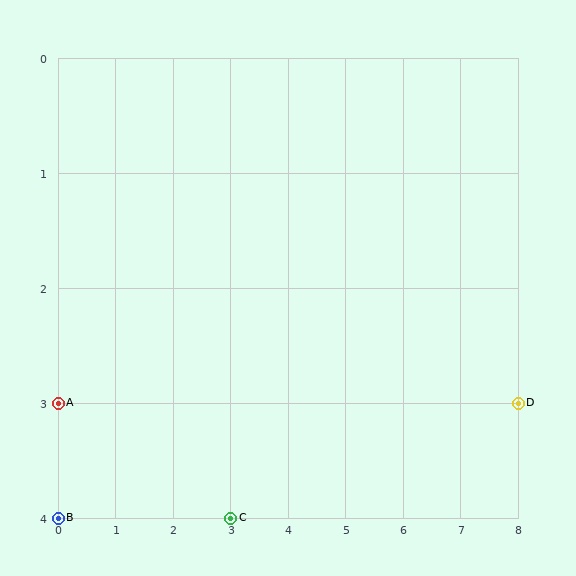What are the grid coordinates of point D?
Point D is at grid coordinates (8, 3).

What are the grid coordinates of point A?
Point A is at grid coordinates (0, 3).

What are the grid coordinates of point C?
Point C is at grid coordinates (3, 4).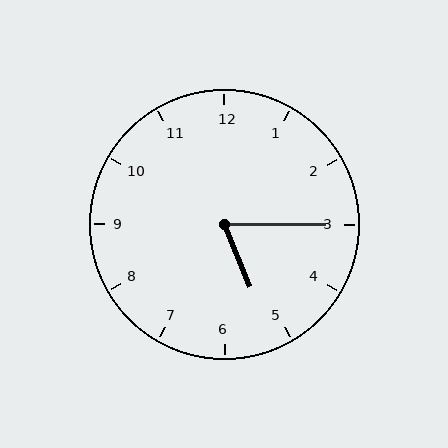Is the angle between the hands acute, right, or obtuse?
It is acute.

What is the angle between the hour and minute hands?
Approximately 68 degrees.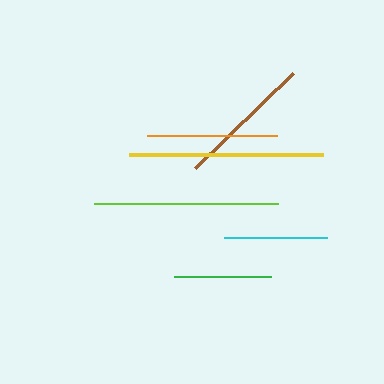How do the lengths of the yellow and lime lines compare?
The yellow and lime lines are approximately the same length.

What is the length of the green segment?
The green segment is approximately 98 pixels long.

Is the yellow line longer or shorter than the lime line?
The yellow line is longer than the lime line.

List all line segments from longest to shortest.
From longest to shortest: yellow, lime, brown, orange, cyan, green.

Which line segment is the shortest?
The green line is the shortest at approximately 98 pixels.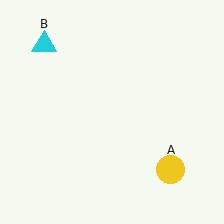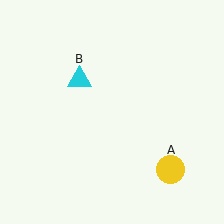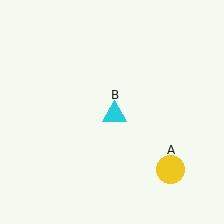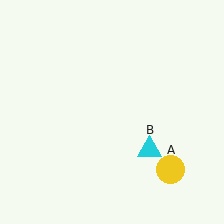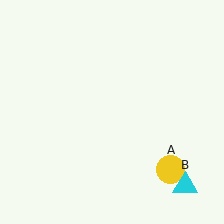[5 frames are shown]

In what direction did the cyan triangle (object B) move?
The cyan triangle (object B) moved down and to the right.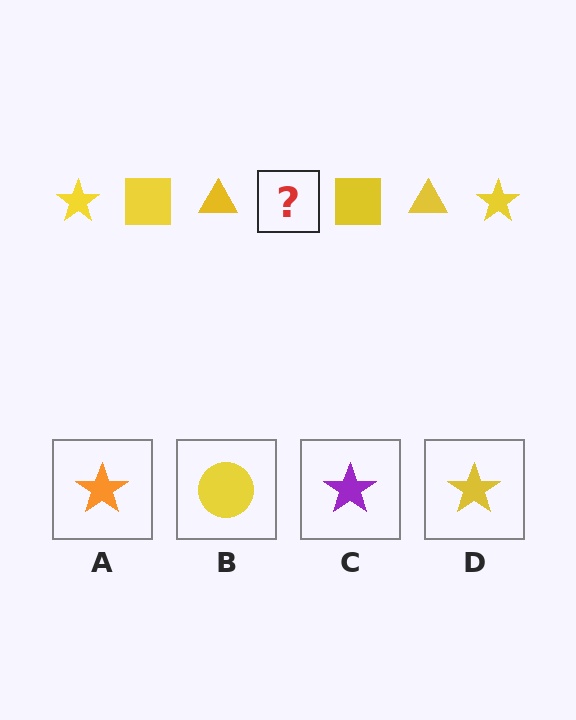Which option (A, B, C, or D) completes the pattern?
D.